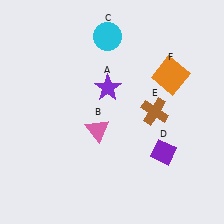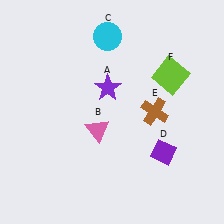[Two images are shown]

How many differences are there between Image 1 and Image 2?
There is 1 difference between the two images.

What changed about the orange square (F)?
In Image 1, F is orange. In Image 2, it changed to lime.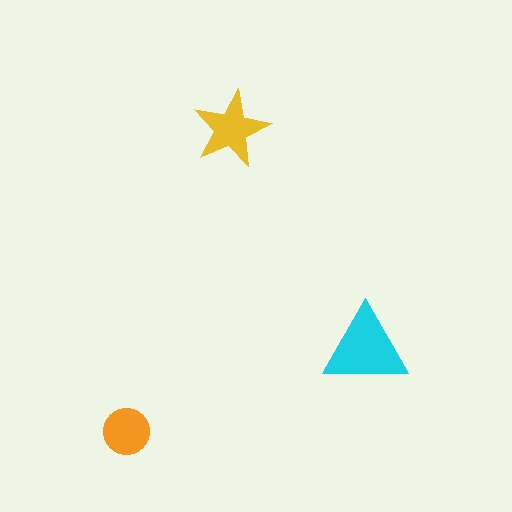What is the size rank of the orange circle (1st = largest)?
3rd.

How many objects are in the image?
There are 3 objects in the image.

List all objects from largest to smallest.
The cyan triangle, the yellow star, the orange circle.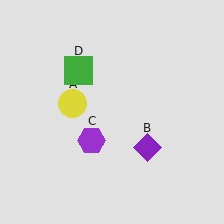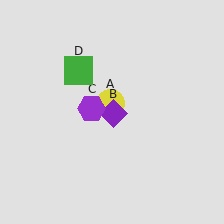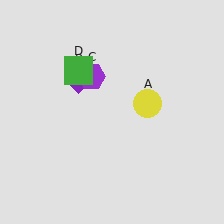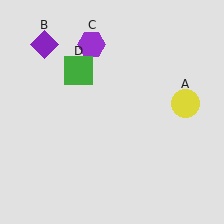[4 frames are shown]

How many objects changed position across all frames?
3 objects changed position: yellow circle (object A), purple diamond (object B), purple hexagon (object C).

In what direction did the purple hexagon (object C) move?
The purple hexagon (object C) moved up.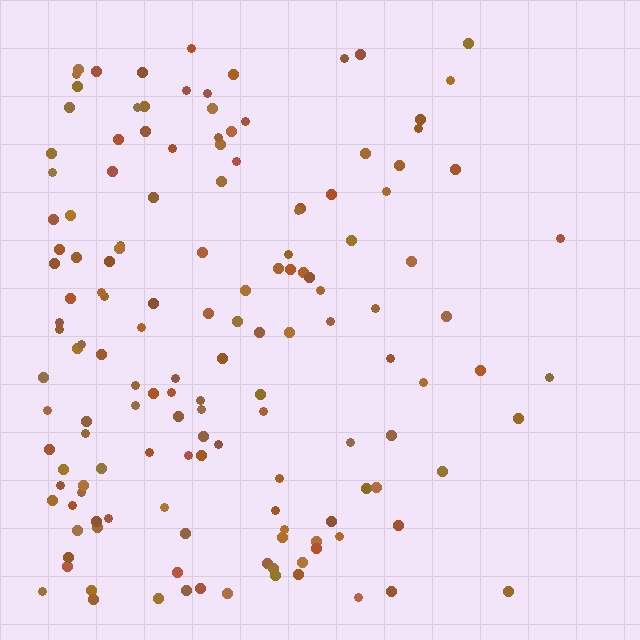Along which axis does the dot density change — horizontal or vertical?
Horizontal.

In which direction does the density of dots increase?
From right to left, with the left side densest.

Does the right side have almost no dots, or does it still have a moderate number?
Still a moderate number, just noticeably fewer than the left.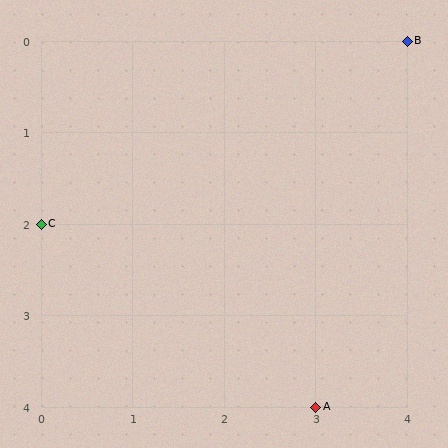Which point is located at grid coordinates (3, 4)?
Point A is at (3, 4).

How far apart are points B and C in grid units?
Points B and C are 4 columns and 2 rows apart (about 4.5 grid units diagonally).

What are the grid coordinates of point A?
Point A is at grid coordinates (3, 4).